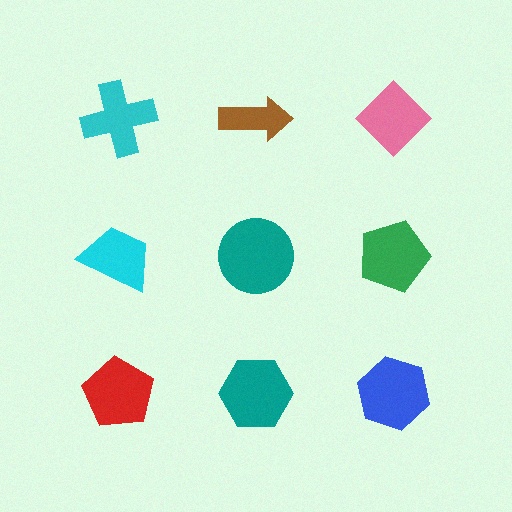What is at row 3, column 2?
A teal hexagon.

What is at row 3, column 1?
A red pentagon.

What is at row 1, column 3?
A pink diamond.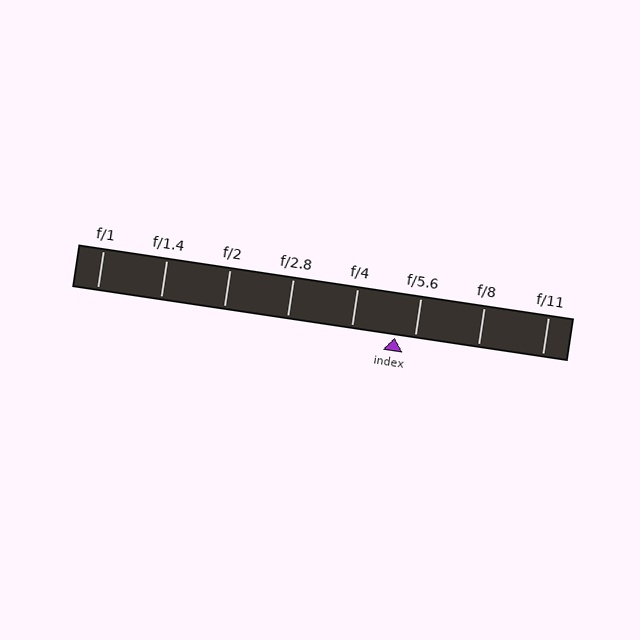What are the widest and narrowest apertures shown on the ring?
The widest aperture shown is f/1 and the narrowest is f/11.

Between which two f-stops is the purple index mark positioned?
The index mark is between f/4 and f/5.6.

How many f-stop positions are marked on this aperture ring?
There are 8 f-stop positions marked.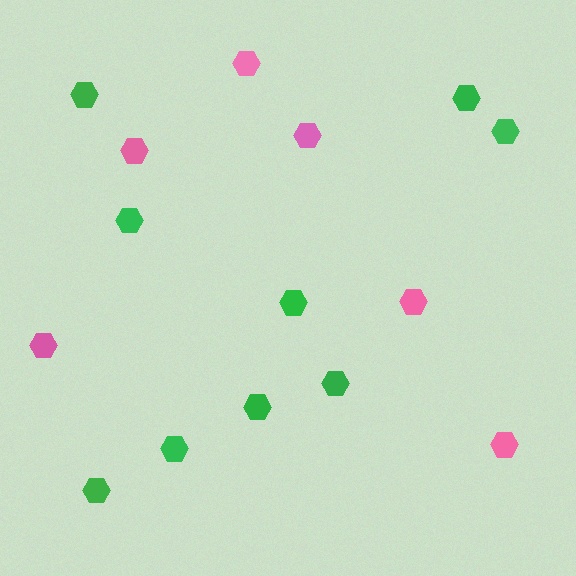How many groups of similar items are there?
There are 2 groups: one group of green hexagons (9) and one group of pink hexagons (6).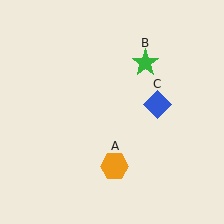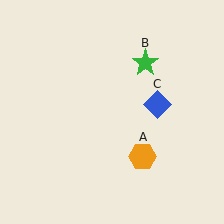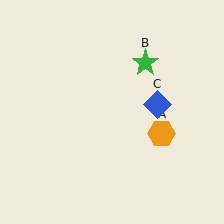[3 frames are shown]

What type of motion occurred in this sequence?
The orange hexagon (object A) rotated counterclockwise around the center of the scene.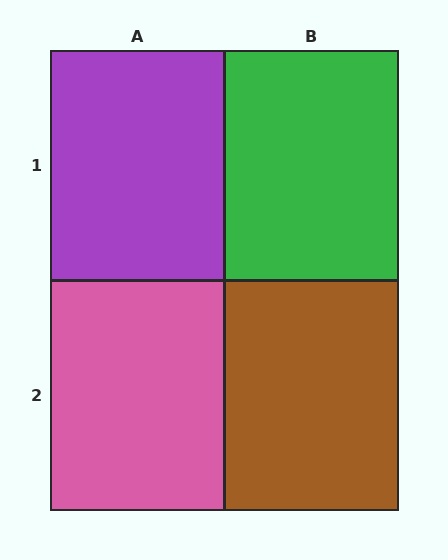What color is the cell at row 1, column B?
Green.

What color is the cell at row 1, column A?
Purple.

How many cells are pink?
1 cell is pink.